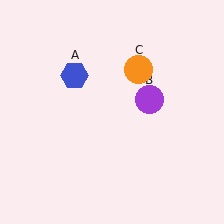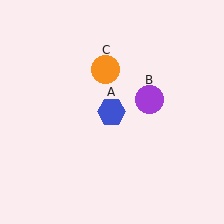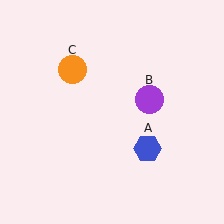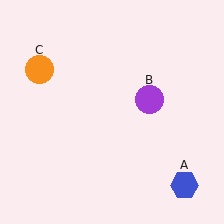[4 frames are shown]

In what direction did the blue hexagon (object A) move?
The blue hexagon (object A) moved down and to the right.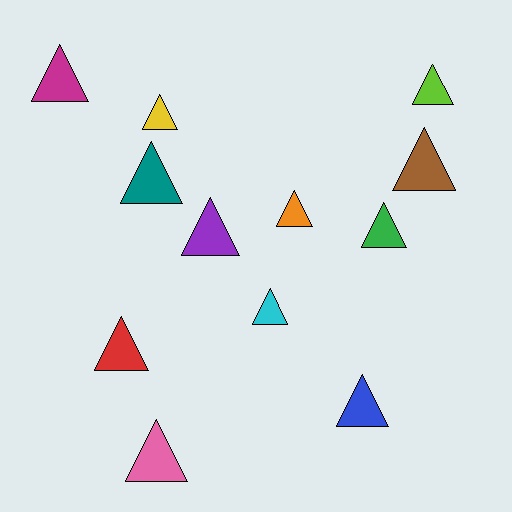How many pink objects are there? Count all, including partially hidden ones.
There is 1 pink object.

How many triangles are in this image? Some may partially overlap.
There are 12 triangles.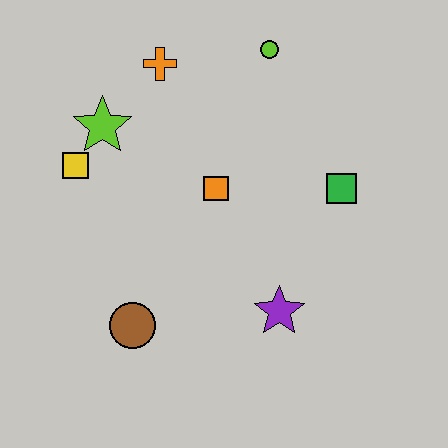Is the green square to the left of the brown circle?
No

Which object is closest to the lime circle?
The orange cross is closest to the lime circle.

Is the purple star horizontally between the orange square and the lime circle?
No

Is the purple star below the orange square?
Yes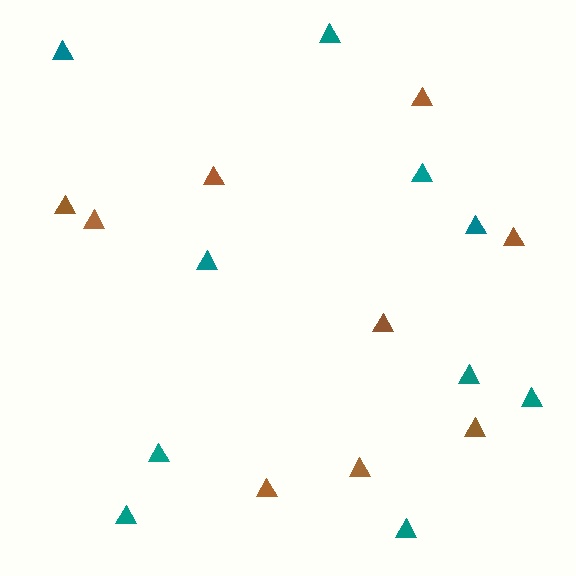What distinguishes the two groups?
There are 2 groups: one group of brown triangles (9) and one group of teal triangles (10).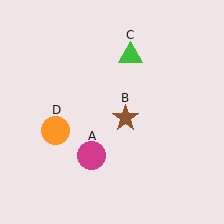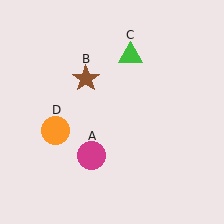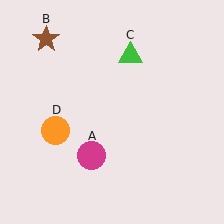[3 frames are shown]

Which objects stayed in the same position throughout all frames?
Magenta circle (object A) and green triangle (object C) and orange circle (object D) remained stationary.